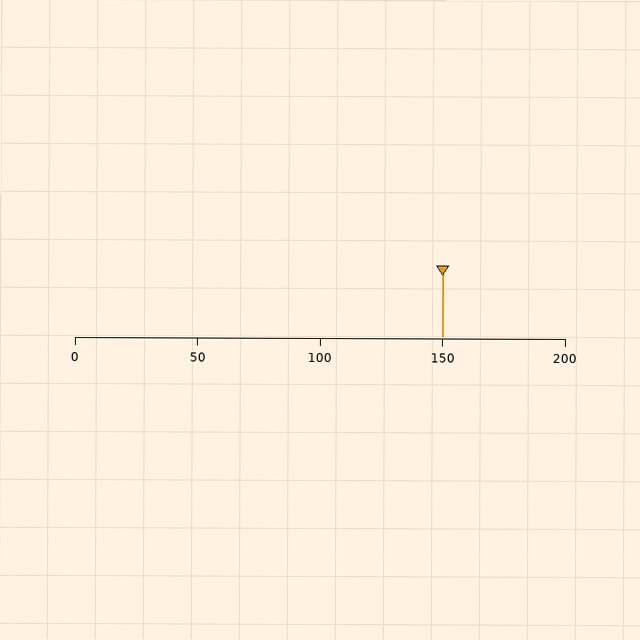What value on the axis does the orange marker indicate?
The marker indicates approximately 150.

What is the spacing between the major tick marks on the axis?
The major ticks are spaced 50 apart.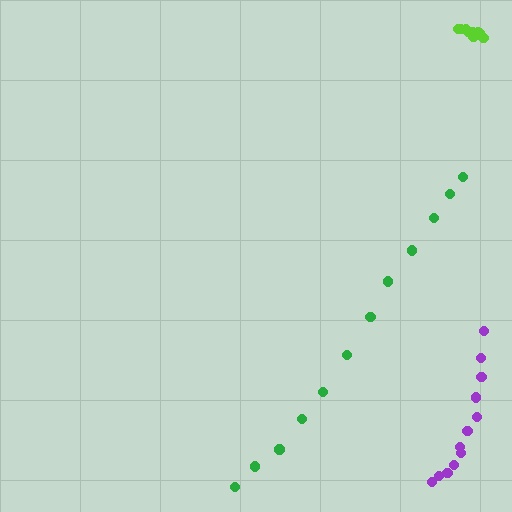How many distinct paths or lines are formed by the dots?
There are 3 distinct paths.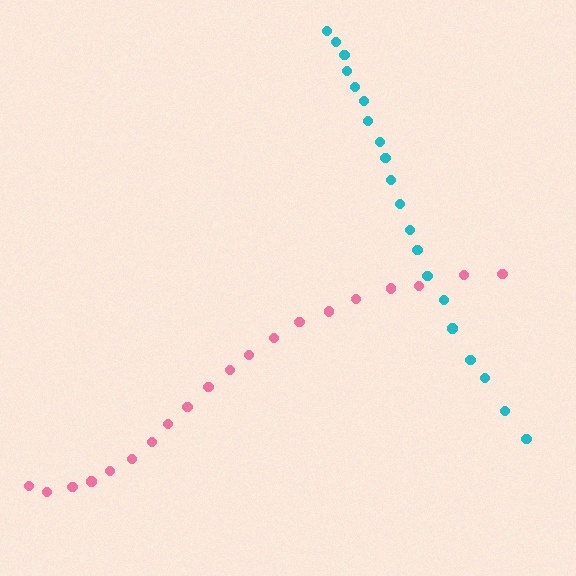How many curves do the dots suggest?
There are 2 distinct paths.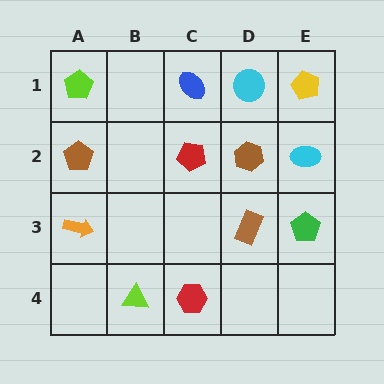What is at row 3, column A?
An orange arrow.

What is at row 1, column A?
A lime pentagon.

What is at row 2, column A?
A brown pentagon.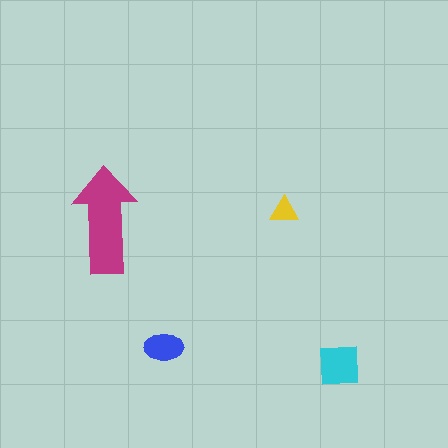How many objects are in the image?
There are 4 objects in the image.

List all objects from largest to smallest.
The magenta arrow, the cyan square, the blue ellipse, the yellow triangle.